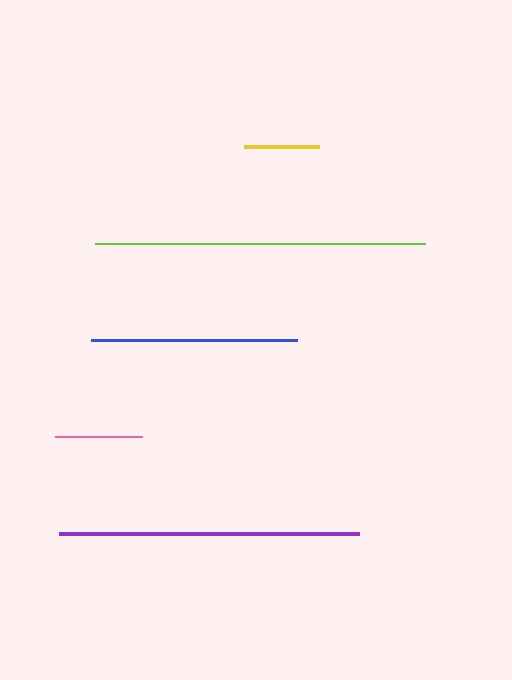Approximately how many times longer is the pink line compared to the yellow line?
The pink line is approximately 1.2 times the length of the yellow line.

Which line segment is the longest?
The lime line is the longest at approximately 330 pixels.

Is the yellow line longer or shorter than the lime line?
The lime line is longer than the yellow line.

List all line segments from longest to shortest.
From longest to shortest: lime, purple, blue, pink, yellow.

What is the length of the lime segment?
The lime segment is approximately 330 pixels long.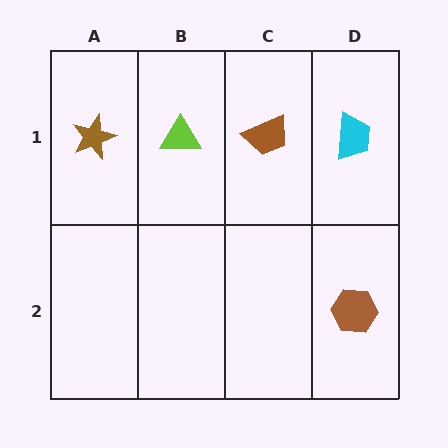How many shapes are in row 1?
4 shapes.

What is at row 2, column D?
A brown hexagon.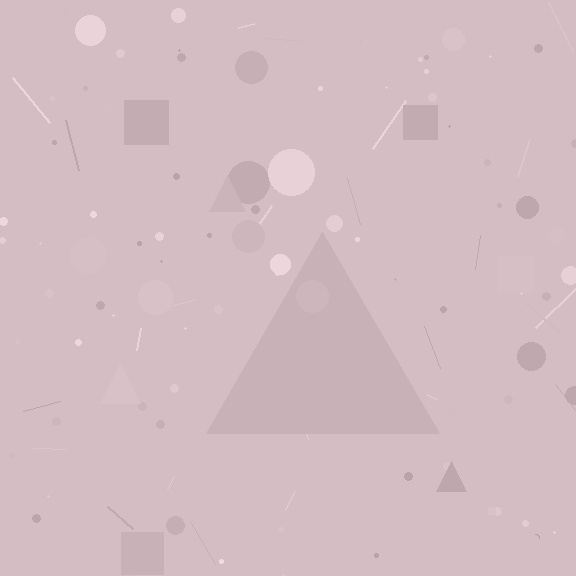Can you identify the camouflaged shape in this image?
The camouflaged shape is a triangle.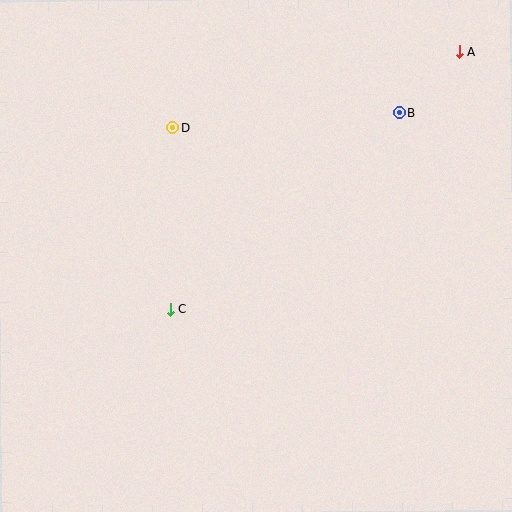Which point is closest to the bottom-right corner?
Point C is closest to the bottom-right corner.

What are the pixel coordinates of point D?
Point D is at (173, 127).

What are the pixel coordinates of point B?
Point B is at (399, 113).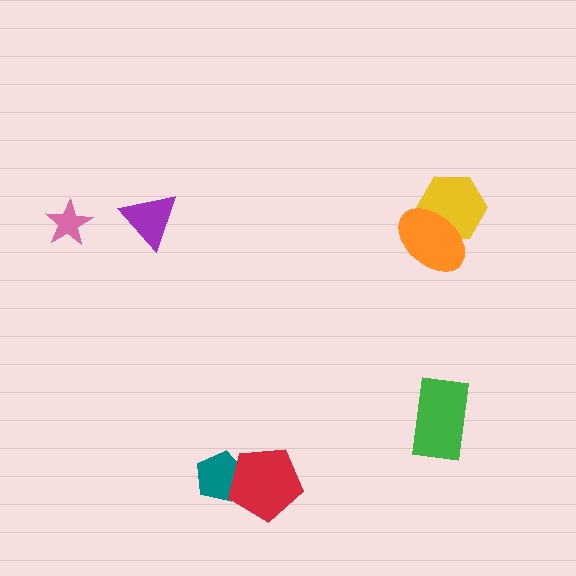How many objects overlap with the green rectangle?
0 objects overlap with the green rectangle.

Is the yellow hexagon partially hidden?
Yes, it is partially covered by another shape.